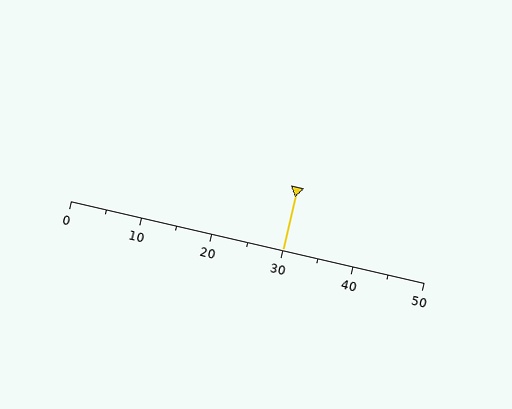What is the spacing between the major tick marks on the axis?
The major ticks are spaced 10 apart.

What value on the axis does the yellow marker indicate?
The marker indicates approximately 30.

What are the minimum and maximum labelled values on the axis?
The axis runs from 0 to 50.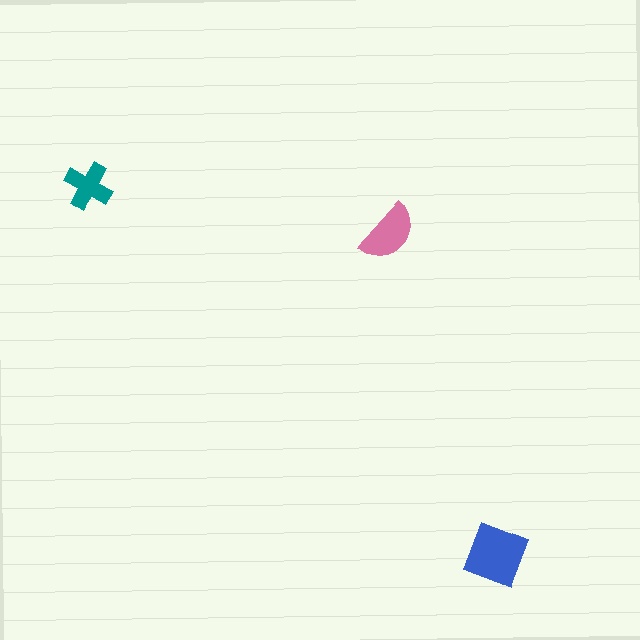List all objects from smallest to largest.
The teal cross, the pink semicircle, the blue square.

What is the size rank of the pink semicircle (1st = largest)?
2nd.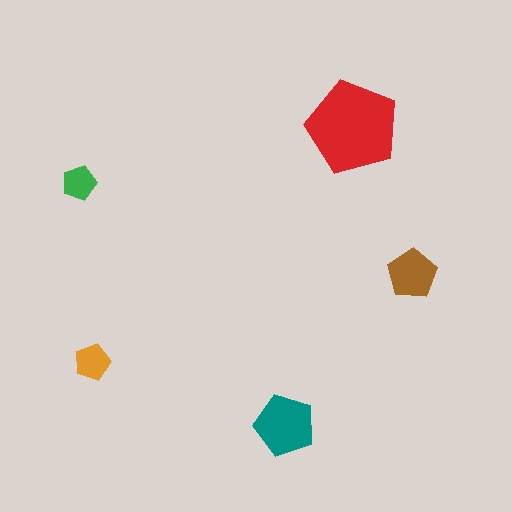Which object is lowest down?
The teal pentagon is bottommost.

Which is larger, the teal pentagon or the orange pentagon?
The teal one.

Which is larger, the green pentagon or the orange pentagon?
The orange one.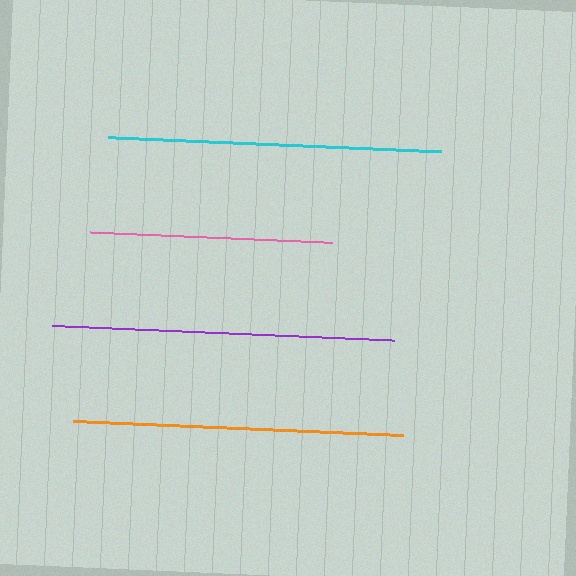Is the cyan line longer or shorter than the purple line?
The purple line is longer than the cyan line.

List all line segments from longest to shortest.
From longest to shortest: purple, cyan, orange, pink.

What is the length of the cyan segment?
The cyan segment is approximately 333 pixels long.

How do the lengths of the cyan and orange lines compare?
The cyan and orange lines are approximately the same length.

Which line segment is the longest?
The purple line is the longest at approximately 341 pixels.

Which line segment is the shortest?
The pink line is the shortest at approximately 242 pixels.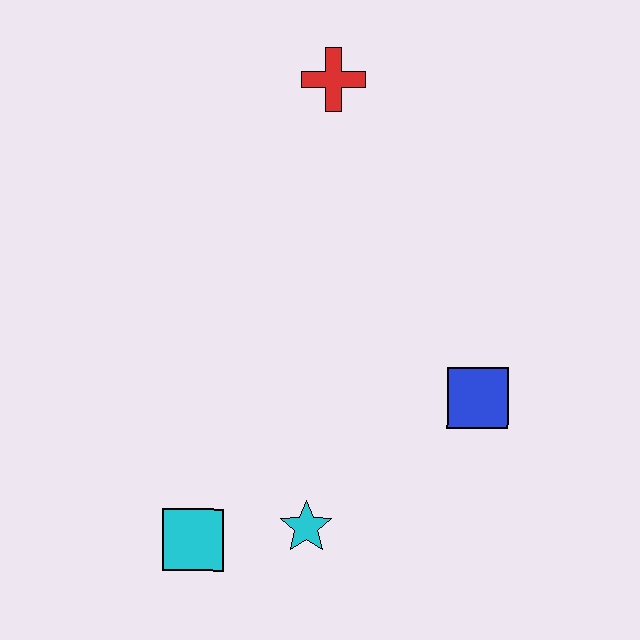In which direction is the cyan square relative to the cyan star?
The cyan square is to the left of the cyan star.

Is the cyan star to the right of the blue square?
No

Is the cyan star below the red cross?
Yes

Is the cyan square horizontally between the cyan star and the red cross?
No